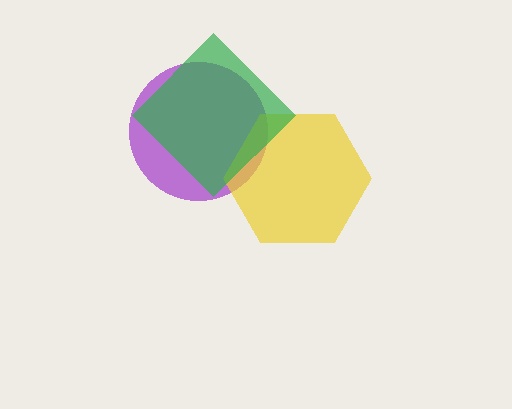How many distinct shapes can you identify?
There are 3 distinct shapes: a purple circle, a yellow hexagon, a green diamond.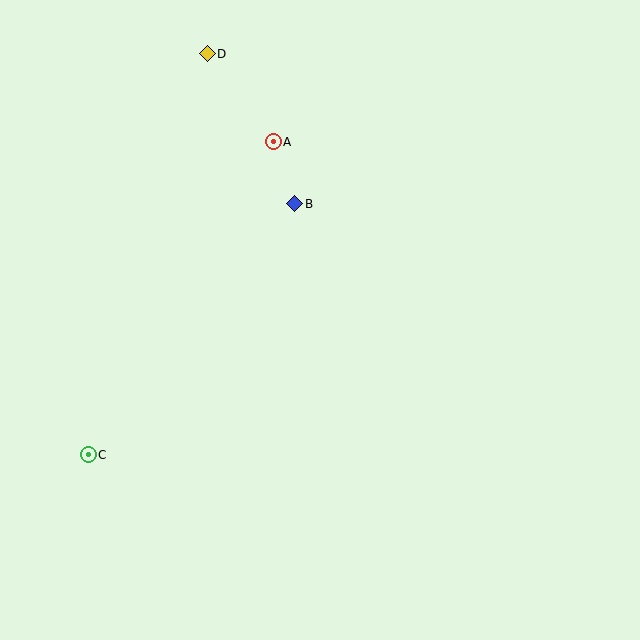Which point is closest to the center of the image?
Point B at (295, 204) is closest to the center.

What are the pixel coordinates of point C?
Point C is at (88, 455).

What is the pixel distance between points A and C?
The distance between A and C is 364 pixels.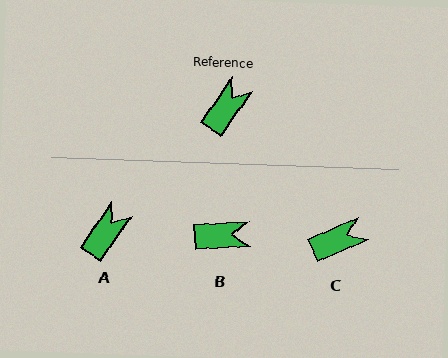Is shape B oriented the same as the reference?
No, it is off by about 52 degrees.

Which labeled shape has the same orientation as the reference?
A.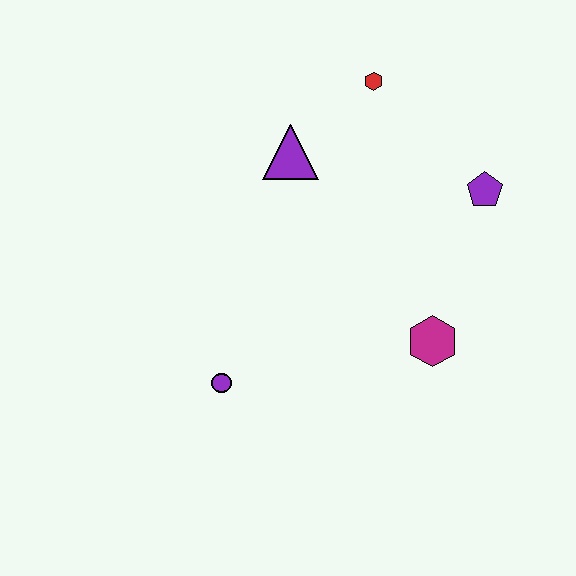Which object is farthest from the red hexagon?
The purple circle is farthest from the red hexagon.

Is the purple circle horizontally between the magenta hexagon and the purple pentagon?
No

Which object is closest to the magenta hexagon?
The purple pentagon is closest to the magenta hexagon.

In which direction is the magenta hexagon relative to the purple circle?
The magenta hexagon is to the right of the purple circle.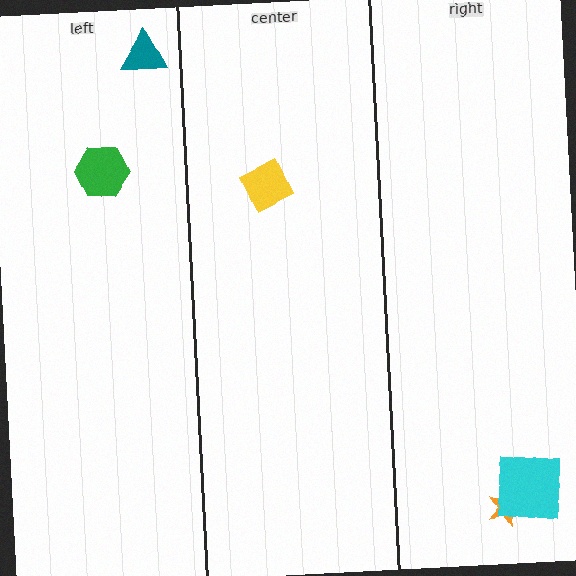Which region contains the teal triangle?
The left region.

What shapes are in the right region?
The orange star, the cyan square.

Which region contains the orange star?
The right region.